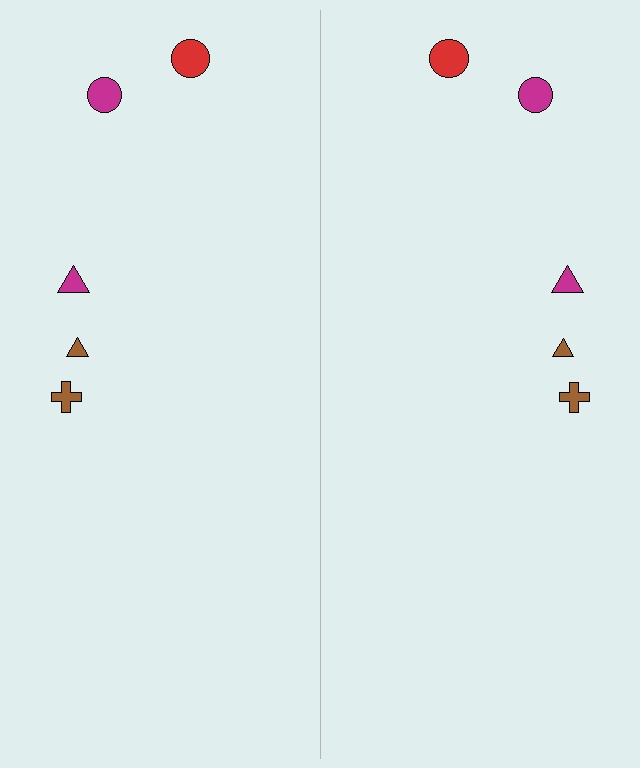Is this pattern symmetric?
Yes, this pattern has bilateral (reflection) symmetry.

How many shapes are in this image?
There are 10 shapes in this image.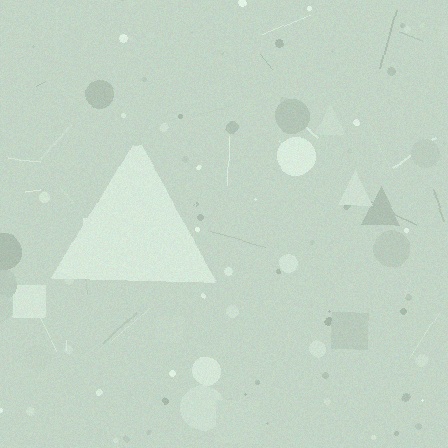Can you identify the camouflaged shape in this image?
The camouflaged shape is a triangle.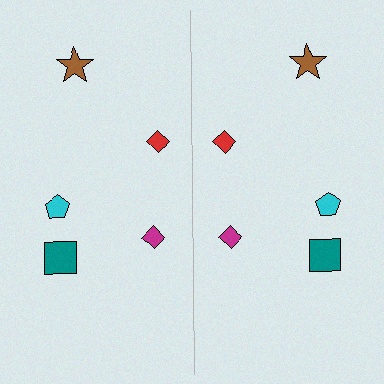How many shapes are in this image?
There are 10 shapes in this image.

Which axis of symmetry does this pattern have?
The pattern has a vertical axis of symmetry running through the center of the image.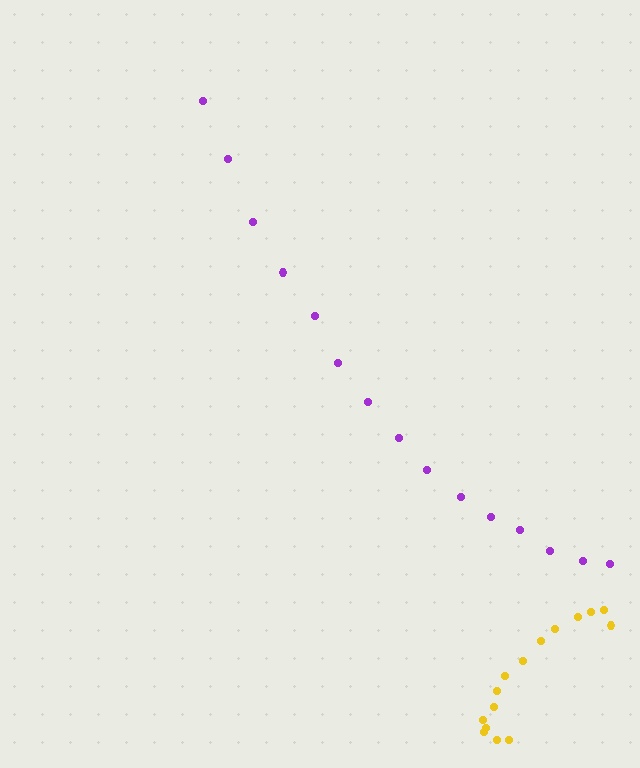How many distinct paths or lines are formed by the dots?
There are 2 distinct paths.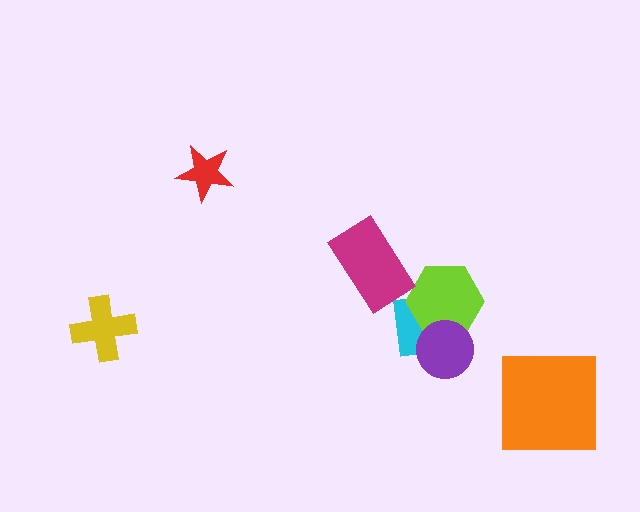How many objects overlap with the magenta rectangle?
0 objects overlap with the magenta rectangle.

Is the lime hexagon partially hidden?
Yes, it is partially covered by another shape.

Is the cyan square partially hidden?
Yes, it is partially covered by another shape.